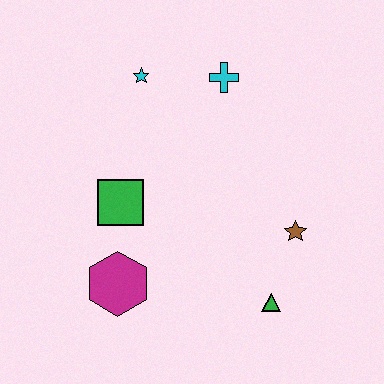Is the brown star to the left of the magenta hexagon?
No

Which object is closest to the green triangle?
The brown star is closest to the green triangle.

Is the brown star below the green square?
Yes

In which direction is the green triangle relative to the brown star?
The green triangle is below the brown star.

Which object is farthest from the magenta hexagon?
The cyan cross is farthest from the magenta hexagon.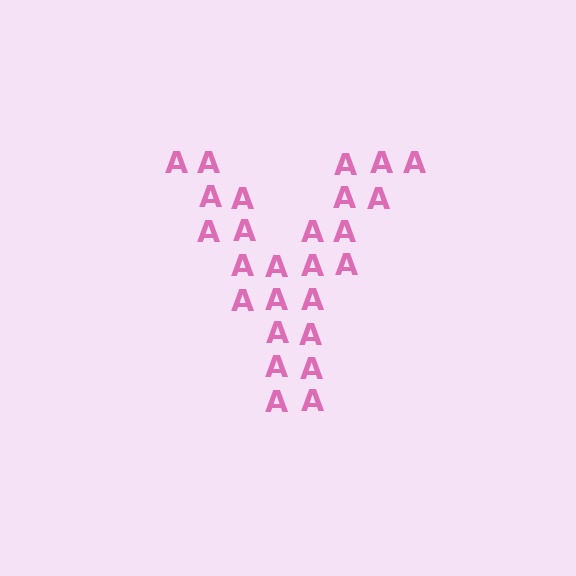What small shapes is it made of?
It is made of small letter A's.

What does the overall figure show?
The overall figure shows the letter Y.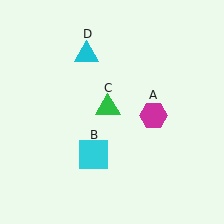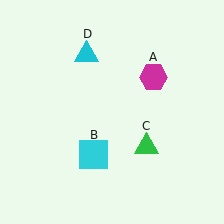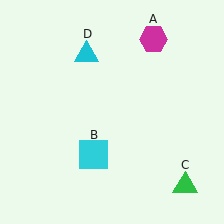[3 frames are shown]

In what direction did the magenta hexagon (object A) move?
The magenta hexagon (object A) moved up.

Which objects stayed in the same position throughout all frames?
Cyan square (object B) and cyan triangle (object D) remained stationary.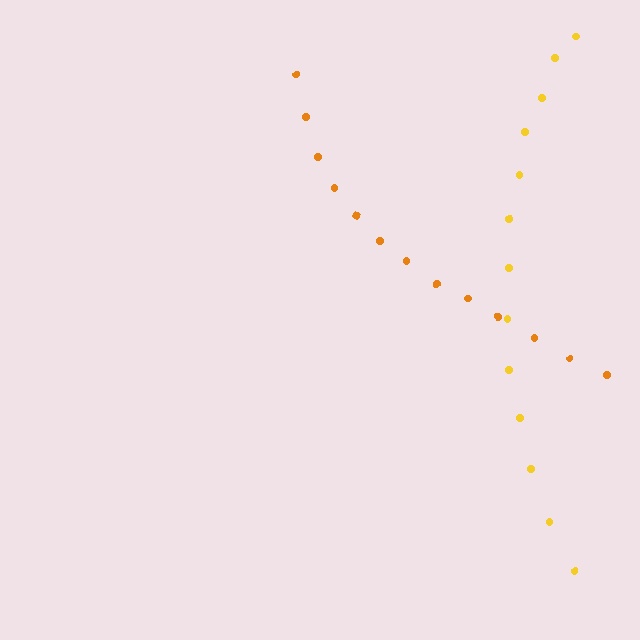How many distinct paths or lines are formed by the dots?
There are 2 distinct paths.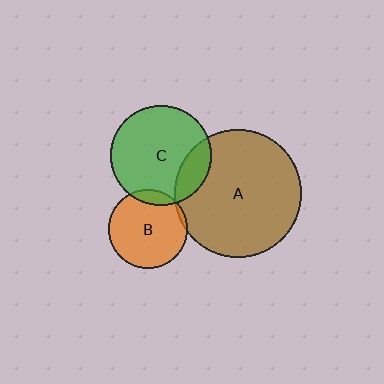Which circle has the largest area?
Circle A (brown).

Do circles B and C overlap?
Yes.